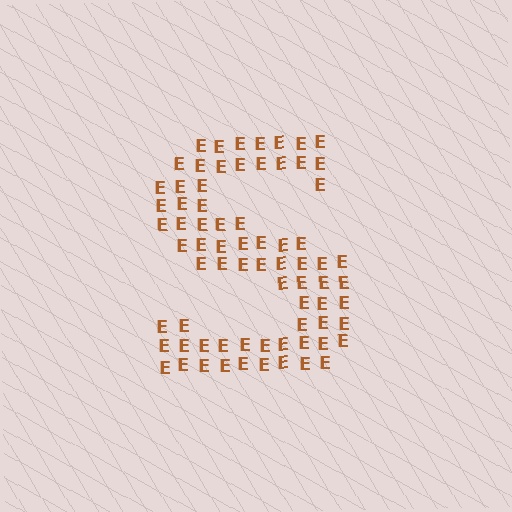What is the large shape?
The large shape is the letter S.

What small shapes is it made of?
It is made of small letter E's.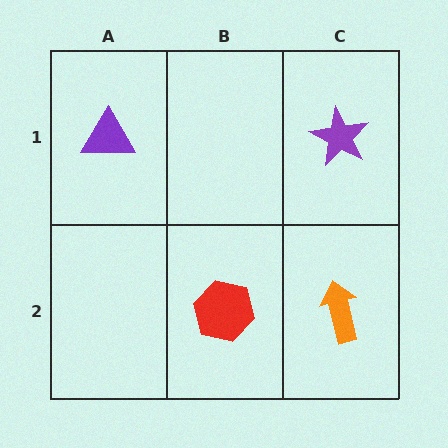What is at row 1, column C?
A purple star.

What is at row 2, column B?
A red hexagon.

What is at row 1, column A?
A purple triangle.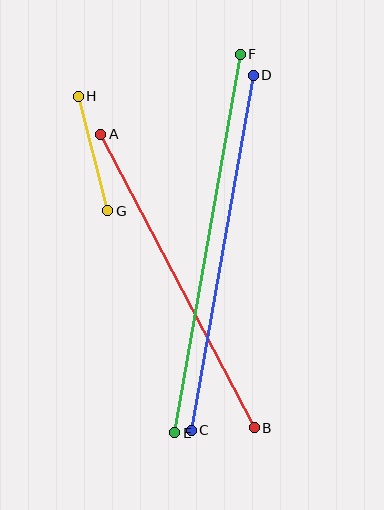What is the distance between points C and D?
The distance is approximately 361 pixels.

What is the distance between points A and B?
The distance is approximately 331 pixels.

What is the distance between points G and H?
The distance is approximately 118 pixels.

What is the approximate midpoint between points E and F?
The midpoint is at approximately (208, 244) pixels.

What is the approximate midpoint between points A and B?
The midpoint is at approximately (177, 281) pixels.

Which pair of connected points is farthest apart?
Points E and F are farthest apart.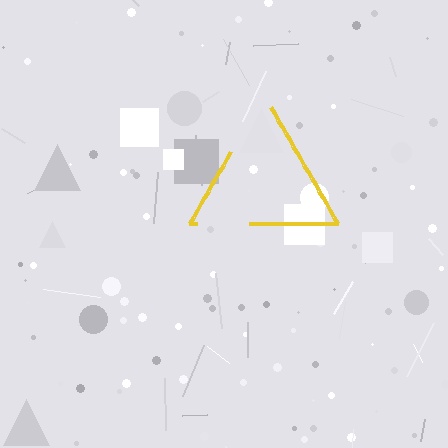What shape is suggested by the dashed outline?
The dashed outline suggests a triangle.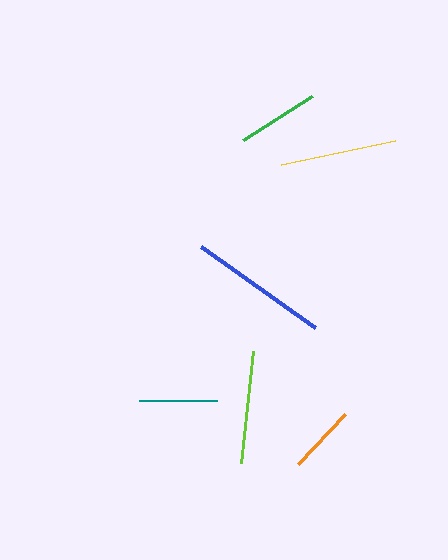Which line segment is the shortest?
The orange line is the shortest at approximately 68 pixels.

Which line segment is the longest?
The blue line is the longest at approximately 139 pixels.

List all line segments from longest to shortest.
From longest to shortest: blue, yellow, lime, green, teal, orange.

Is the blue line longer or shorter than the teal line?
The blue line is longer than the teal line.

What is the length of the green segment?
The green segment is approximately 82 pixels long.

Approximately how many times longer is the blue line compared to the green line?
The blue line is approximately 1.7 times the length of the green line.